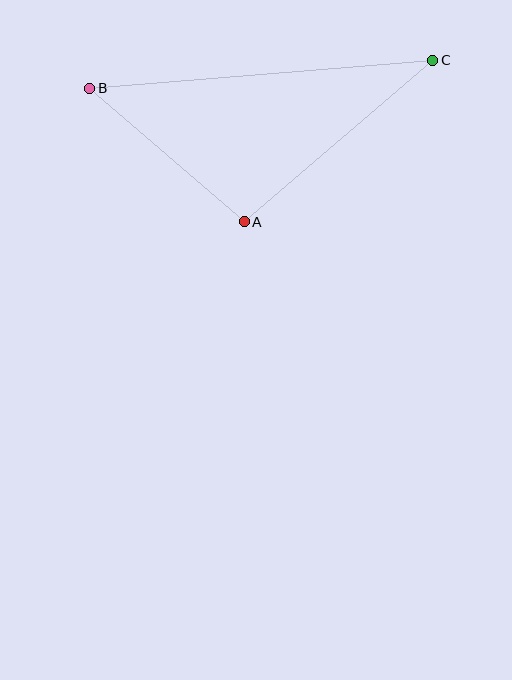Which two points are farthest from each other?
Points B and C are farthest from each other.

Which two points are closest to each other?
Points A and B are closest to each other.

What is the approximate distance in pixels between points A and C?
The distance between A and C is approximately 248 pixels.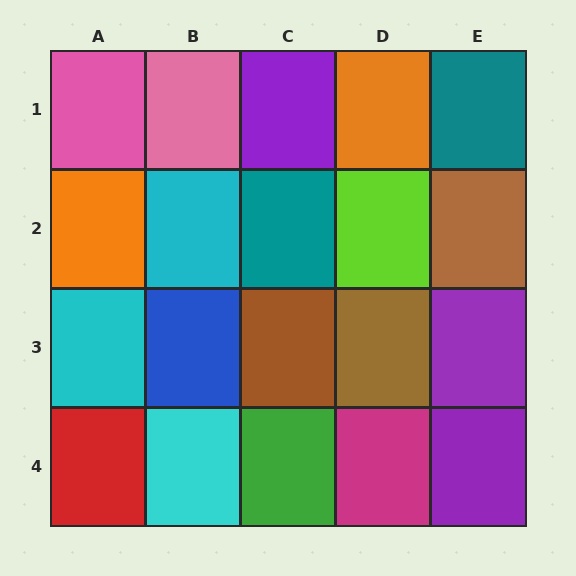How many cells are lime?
1 cell is lime.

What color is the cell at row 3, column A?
Cyan.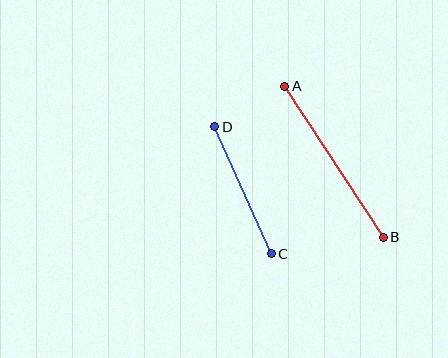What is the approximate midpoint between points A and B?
The midpoint is at approximately (334, 162) pixels.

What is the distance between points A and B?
The distance is approximately 180 pixels.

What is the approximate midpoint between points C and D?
The midpoint is at approximately (243, 190) pixels.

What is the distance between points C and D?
The distance is approximately 139 pixels.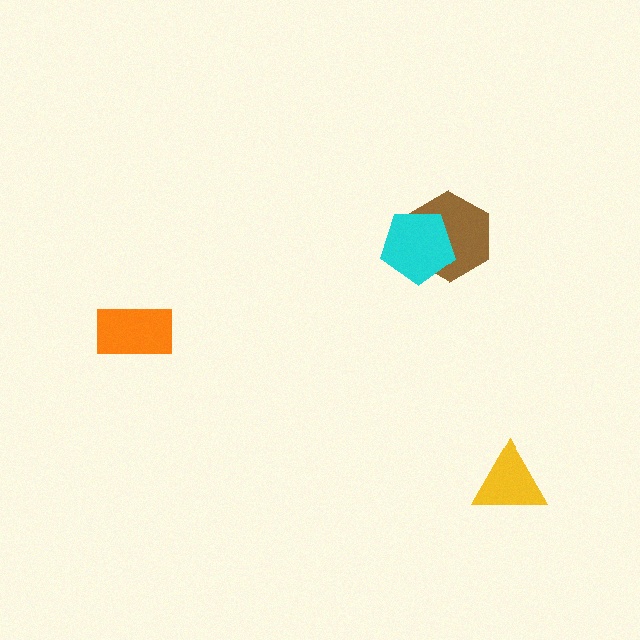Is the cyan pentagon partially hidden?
No, no other shape covers it.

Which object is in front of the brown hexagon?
The cyan pentagon is in front of the brown hexagon.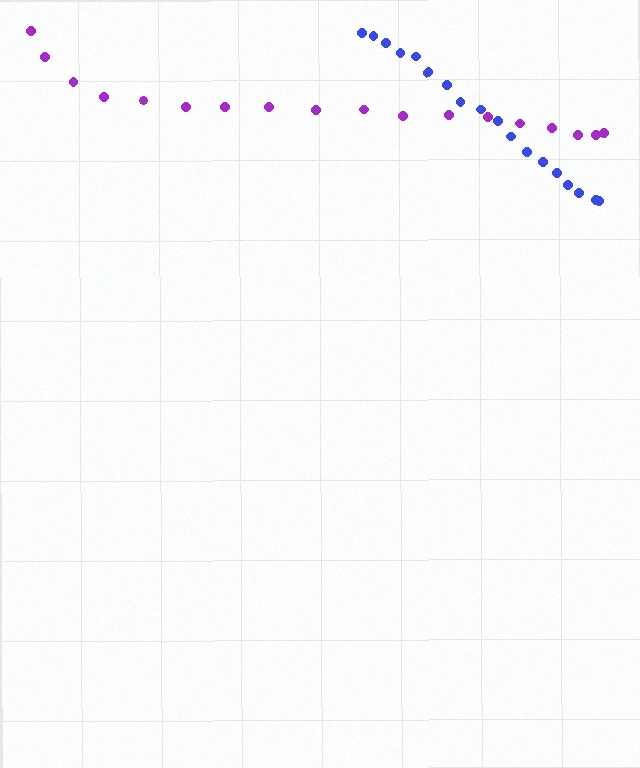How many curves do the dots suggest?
There are 2 distinct paths.